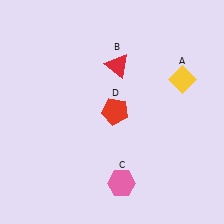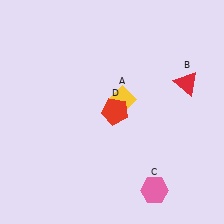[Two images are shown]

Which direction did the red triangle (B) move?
The red triangle (B) moved right.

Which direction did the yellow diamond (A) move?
The yellow diamond (A) moved left.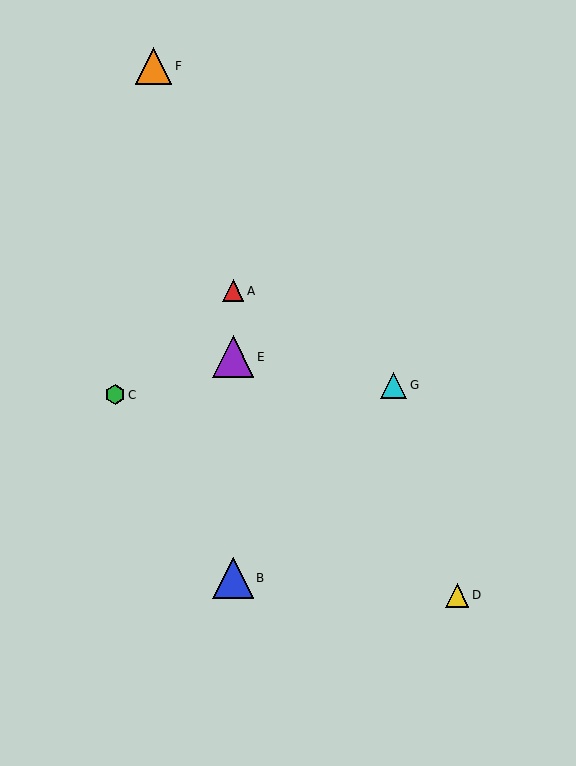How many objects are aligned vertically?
3 objects (A, B, E) are aligned vertically.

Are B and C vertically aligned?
No, B is at x≈233 and C is at x≈115.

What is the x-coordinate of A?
Object A is at x≈233.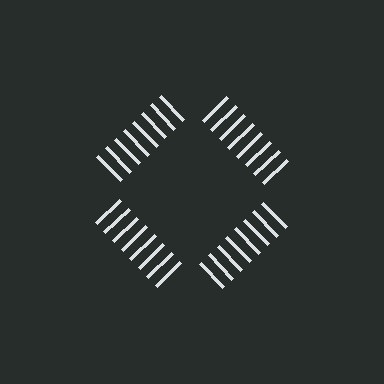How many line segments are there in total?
32 — 8 along each of the 4 edges.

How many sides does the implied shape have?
4 sides — the line-ends trace a square.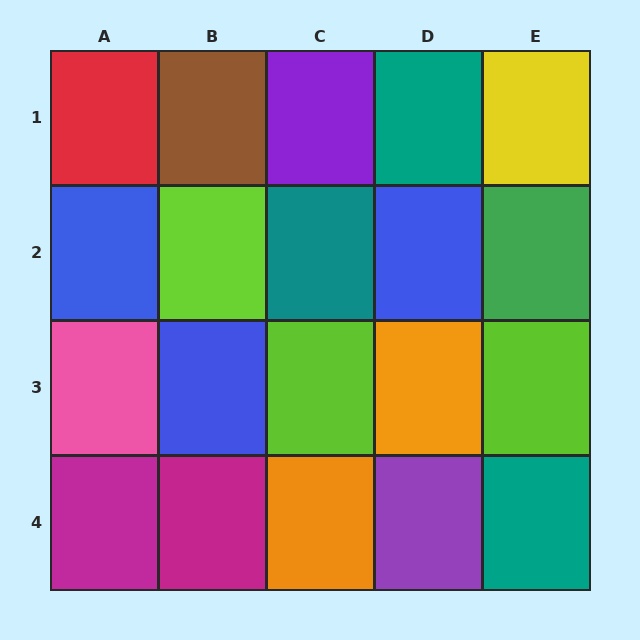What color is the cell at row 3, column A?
Pink.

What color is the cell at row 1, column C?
Purple.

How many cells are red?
1 cell is red.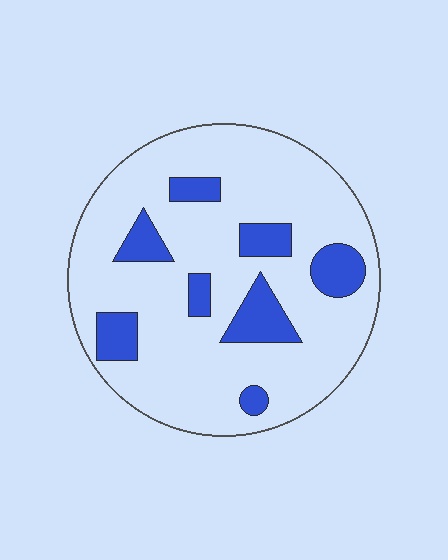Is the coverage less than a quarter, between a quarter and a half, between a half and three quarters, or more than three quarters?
Less than a quarter.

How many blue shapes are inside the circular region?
8.